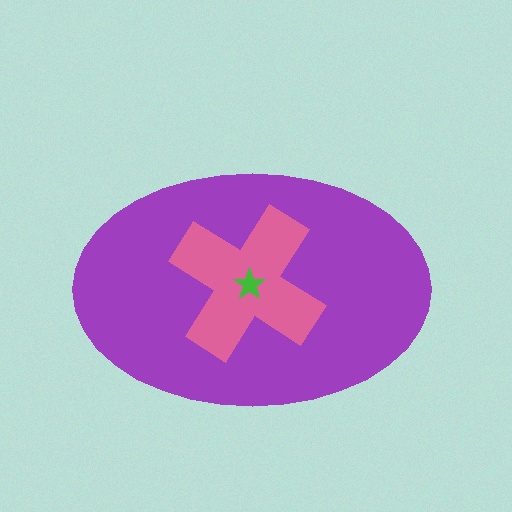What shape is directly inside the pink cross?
The green star.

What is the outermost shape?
The purple ellipse.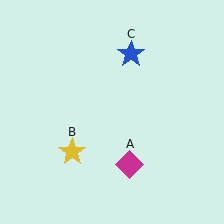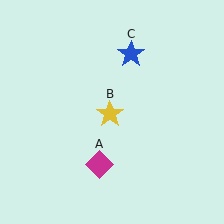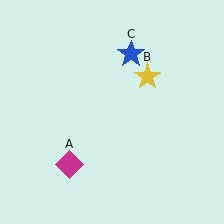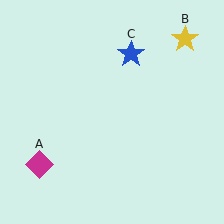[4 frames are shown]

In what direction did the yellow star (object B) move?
The yellow star (object B) moved up and to the right.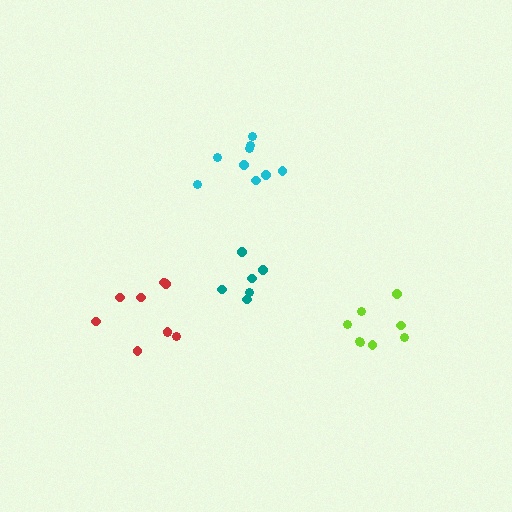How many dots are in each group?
Group 1: 9 dots, Group 2: 9 dots, Group 3: 8 dots, Group 4: 6 dots (32 total).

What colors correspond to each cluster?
The clusters are colored: cyan, red, lime, teal.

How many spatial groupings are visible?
There are 4 spatial groupings.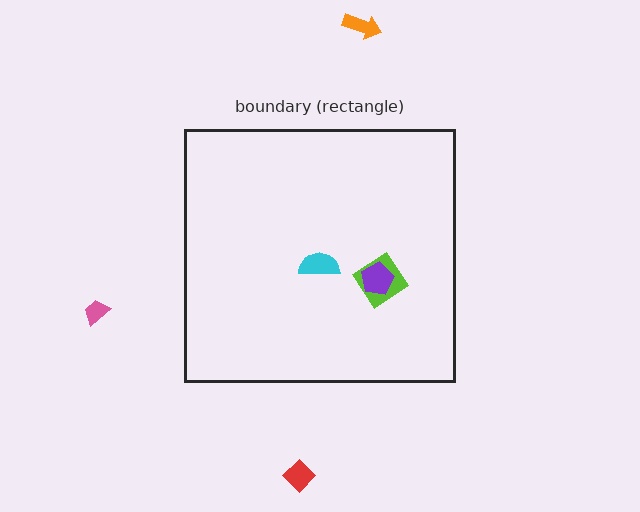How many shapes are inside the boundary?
3 inside, 3 outside.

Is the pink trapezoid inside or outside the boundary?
Outside.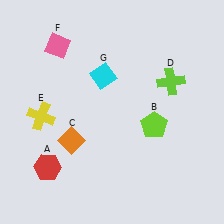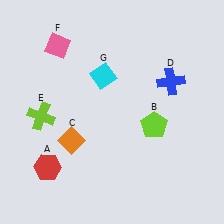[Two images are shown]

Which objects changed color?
D changed from lime to blue. E changed from yellow to lime.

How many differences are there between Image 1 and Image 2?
There are 2 differences between the two images.